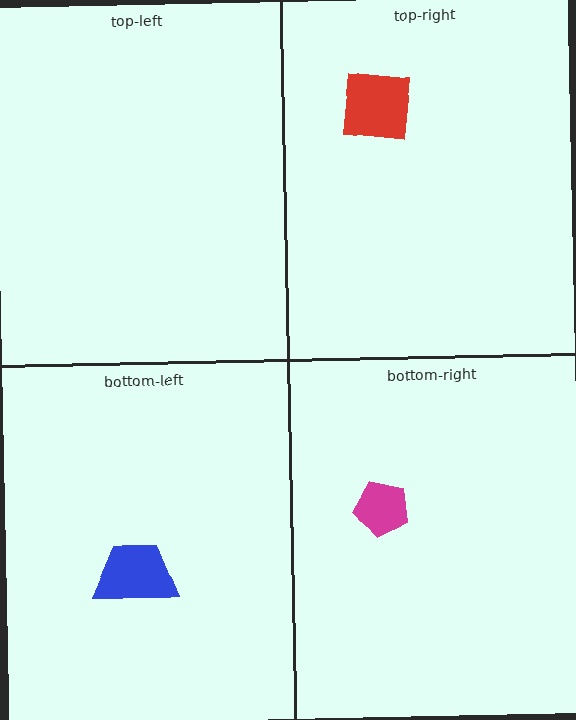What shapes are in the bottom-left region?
The blue trapezoid.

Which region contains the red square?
The top-right region.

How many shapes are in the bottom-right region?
1.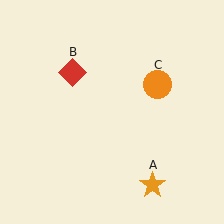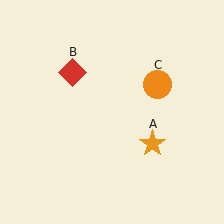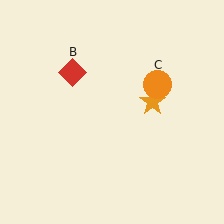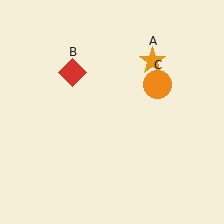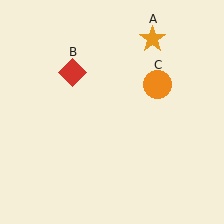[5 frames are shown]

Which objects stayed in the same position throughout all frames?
Red diamond (object B) and orange circle (object C) remained stationary.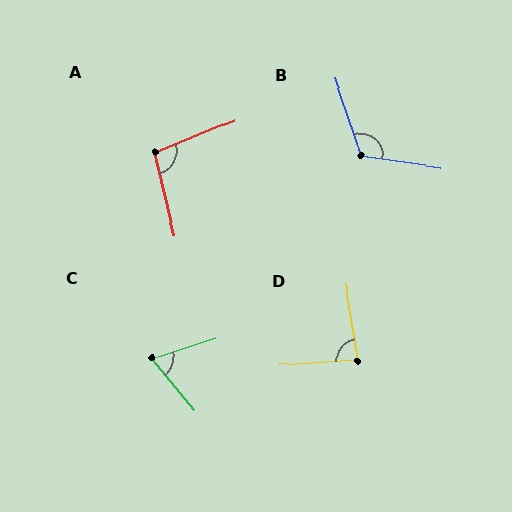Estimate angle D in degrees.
Approximately 85 degrees.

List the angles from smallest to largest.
C (69°), D (85°), A (98°), B (117°).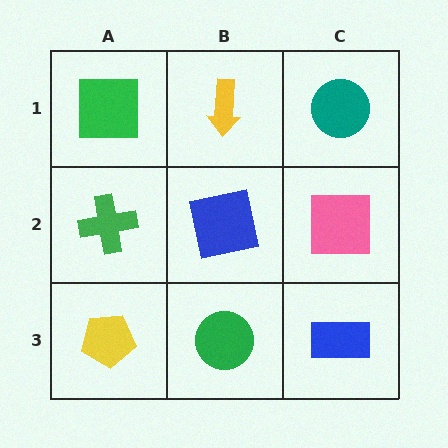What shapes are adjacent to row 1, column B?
A blue square (row 2, column B), a green square (row 1, column A), a teal circle (row 1, column C).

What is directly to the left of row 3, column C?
A green circle.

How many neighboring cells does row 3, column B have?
3.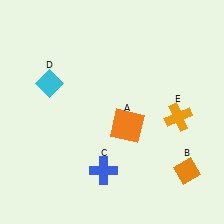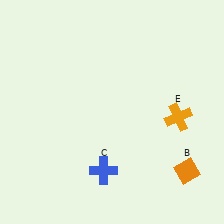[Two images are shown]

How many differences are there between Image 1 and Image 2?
There are 2 differences between the two images.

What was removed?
The cyan diamond (D), the orange square (A) were removed in Image 2.